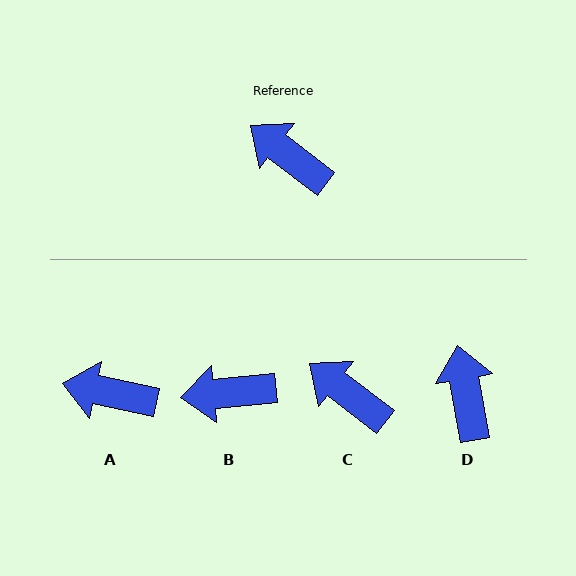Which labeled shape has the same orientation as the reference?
C.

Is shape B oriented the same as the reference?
No, it is off by about 43 degrees.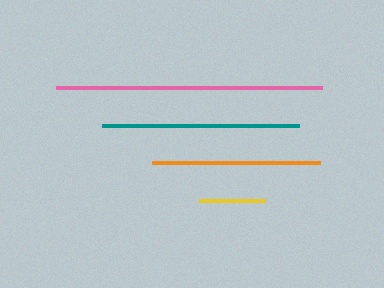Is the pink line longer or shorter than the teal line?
The pink line is longer than the teal line.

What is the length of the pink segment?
The pink segment is approximately 266 pixels long.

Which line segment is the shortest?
The yellow line is the shortest at approximately 66 pixels.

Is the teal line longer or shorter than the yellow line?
The teal line is longer than the yellow line.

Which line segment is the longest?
The pink line is the longest at approximately 266 pixels.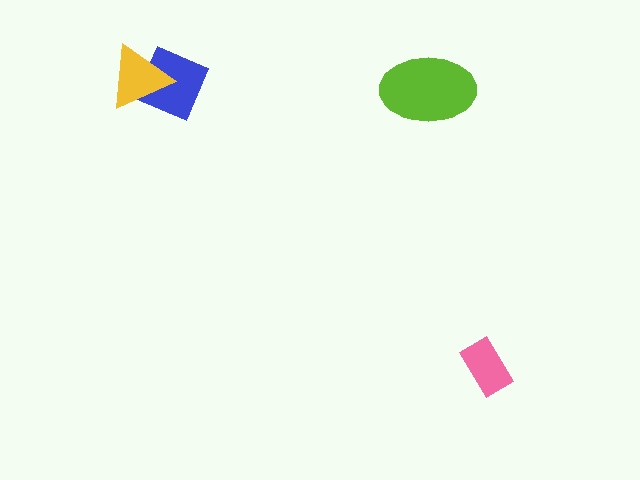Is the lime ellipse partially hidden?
No, no other shape covers it.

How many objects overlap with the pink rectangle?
0 objects overlap with the pink rectangle.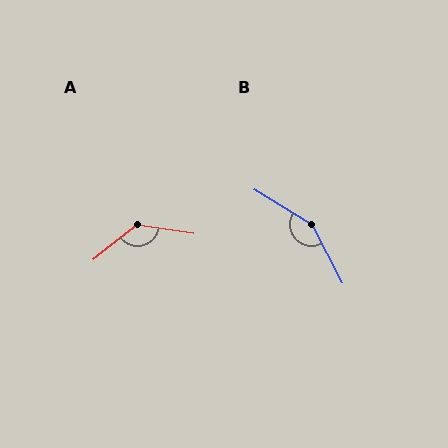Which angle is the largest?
B, at approximately 149 degrees.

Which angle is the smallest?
A, at approximately 133 degrees.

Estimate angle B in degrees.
Approximately 149 degrees.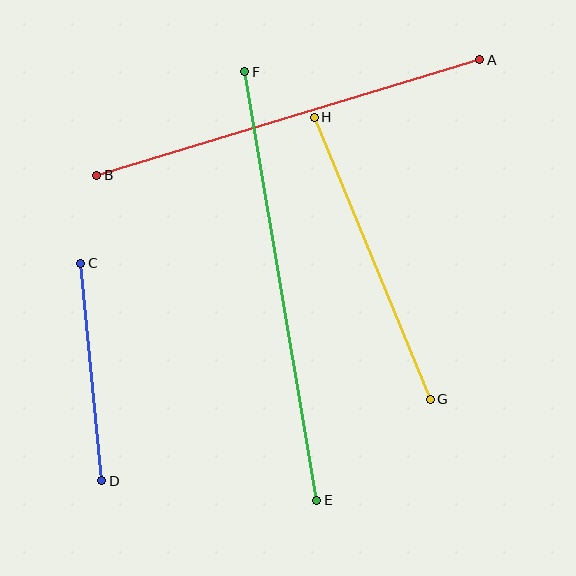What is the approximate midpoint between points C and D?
The midpoint is at approximately (91, 372) pixels.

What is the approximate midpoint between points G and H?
The midpoint is at approximately (372, 258) pixels.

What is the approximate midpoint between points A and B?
The midpoint is at approximately (288, 118) pixels.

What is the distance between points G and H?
The distance is approximately 305 pixels.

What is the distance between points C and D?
The distance is approximately 218 pixels.